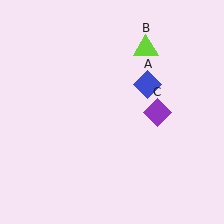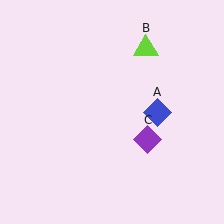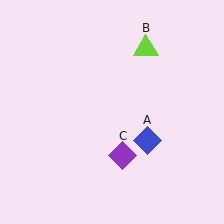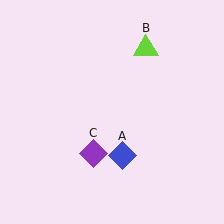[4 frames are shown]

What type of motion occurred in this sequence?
The blue diamond (object A), purple diamond (object C) rotated clockwise around the center of the scene.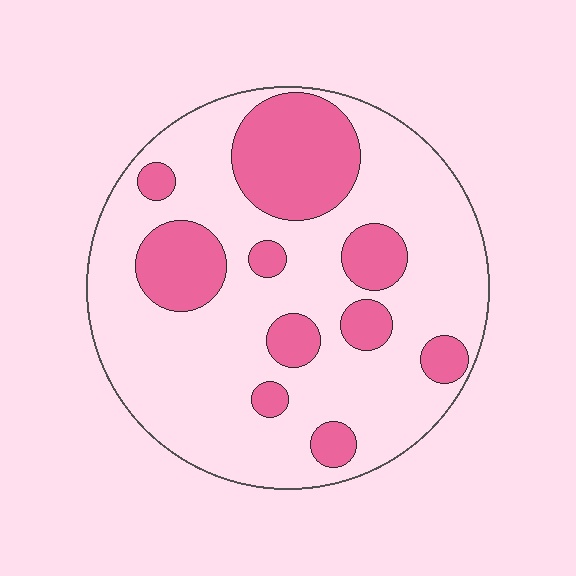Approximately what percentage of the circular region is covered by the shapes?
Approximately 25%.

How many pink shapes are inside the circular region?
10.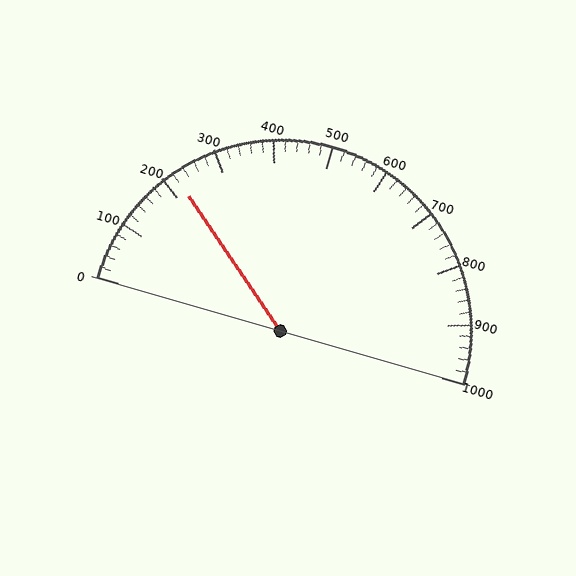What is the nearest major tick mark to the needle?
The nearest major tick mark is 200.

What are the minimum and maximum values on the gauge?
The gauge ranges from 0 to 1000.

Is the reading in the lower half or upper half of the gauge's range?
The reading is in the lower half of the range (0 to 1000).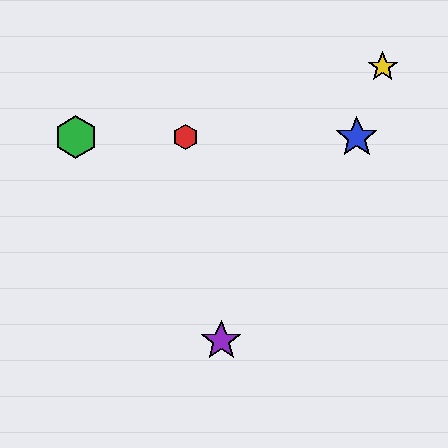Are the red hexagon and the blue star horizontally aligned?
Yes, both are at y≈137.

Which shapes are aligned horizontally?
The red hexagon, the blue star, the green hexagon are aligned horizontally.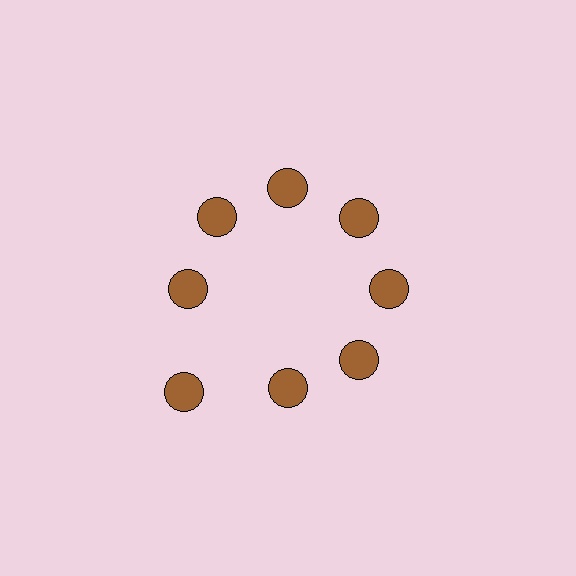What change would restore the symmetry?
The symmetry would be restored by moving it inward, back onto the ring so that all 8 circles sit at equal angles and equal distance from the center.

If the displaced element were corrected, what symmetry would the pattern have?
It would have 8-fold rotational symmetry — the pattern would map onto itself every 45 degrees.